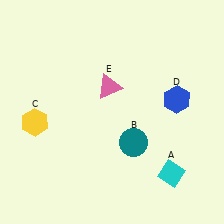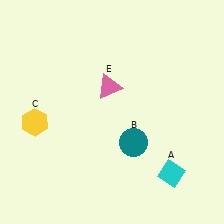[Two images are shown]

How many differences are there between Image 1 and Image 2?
There is 1 difference between the two images.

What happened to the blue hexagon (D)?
The blue hexagon (D) was removed in Image 2. It was in the top-right area of Image 1.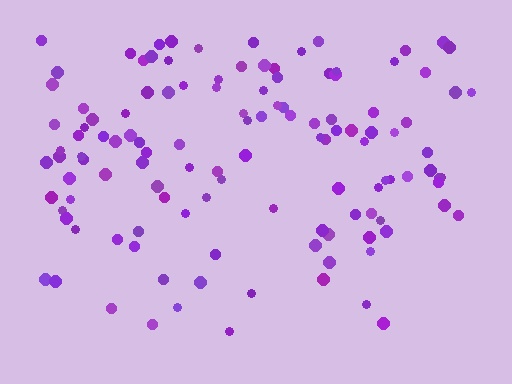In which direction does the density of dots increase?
From bottom to top, with the top side densest.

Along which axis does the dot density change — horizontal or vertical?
Vertical.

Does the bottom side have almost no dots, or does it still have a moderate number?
Still a moderate number, just noticeably fewer than the top.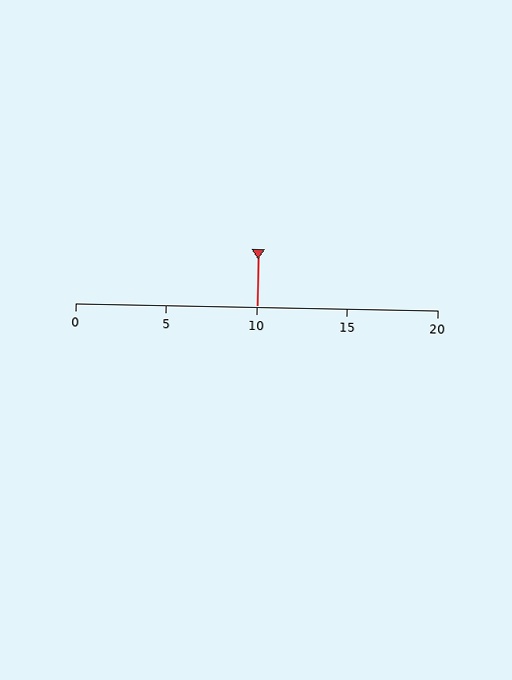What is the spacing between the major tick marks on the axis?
The major ticks are spaced 5 apart.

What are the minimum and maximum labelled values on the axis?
The axis runs from 0 to 20.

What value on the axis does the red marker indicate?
The marker indicates approximately 10.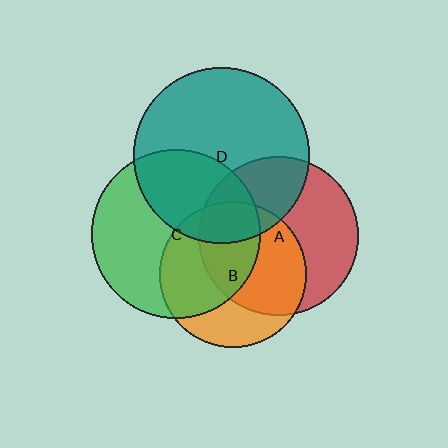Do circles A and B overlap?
Yes.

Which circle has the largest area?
Circle D (teal).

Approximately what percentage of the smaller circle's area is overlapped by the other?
Approximately 55%.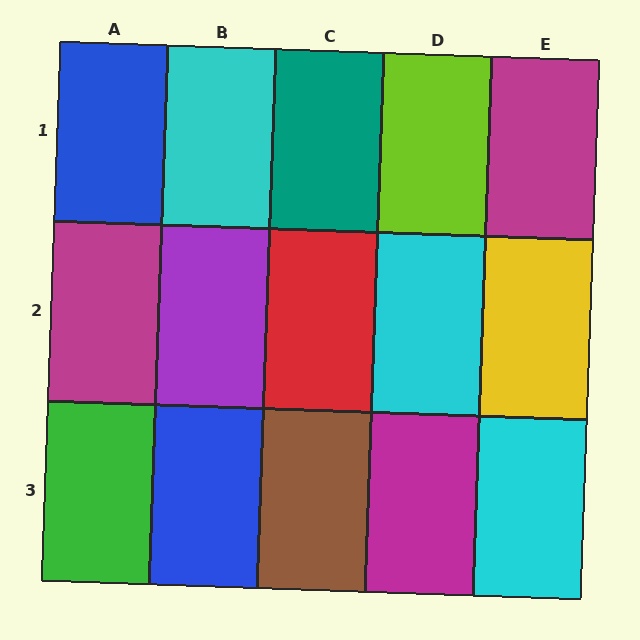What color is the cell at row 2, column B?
Purple.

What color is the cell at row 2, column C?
Red.